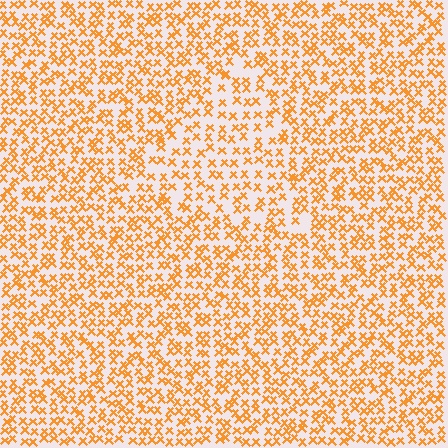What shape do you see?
I see a triangle.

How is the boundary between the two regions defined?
The boundary is defined by a change in element density (approximately 1.5x ratio). All elements are the same color, size, and shape.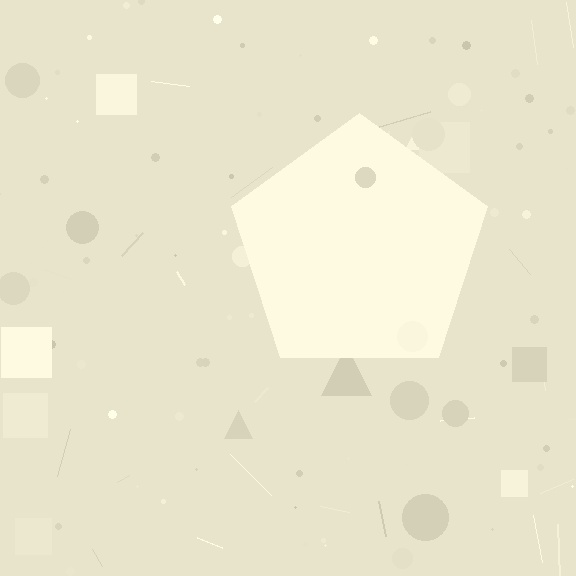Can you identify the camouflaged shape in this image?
The camouflaged shape is a pentagon.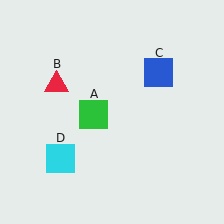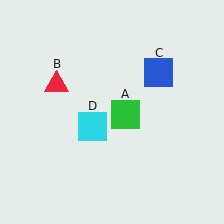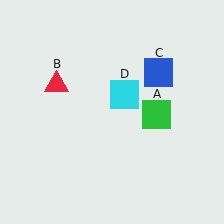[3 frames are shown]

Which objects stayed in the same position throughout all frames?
Red triangle (object B) and blue square (object C) remained stationary.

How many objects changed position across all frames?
2 objects changed position: green square (object A), cyan square (object D).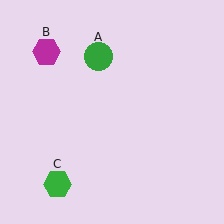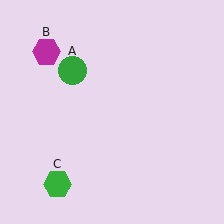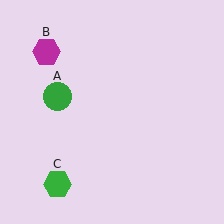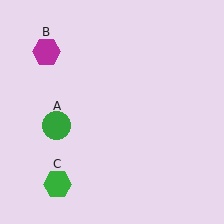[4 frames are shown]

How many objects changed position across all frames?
1 object changed position: green circle (object A).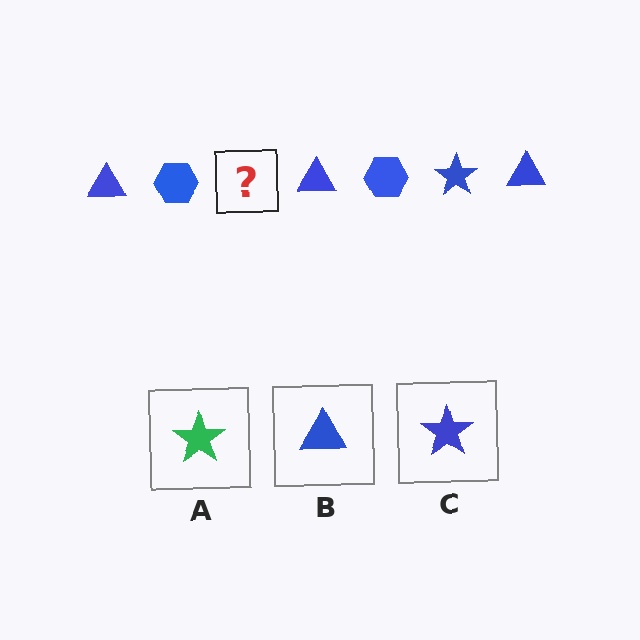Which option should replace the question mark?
Option C.